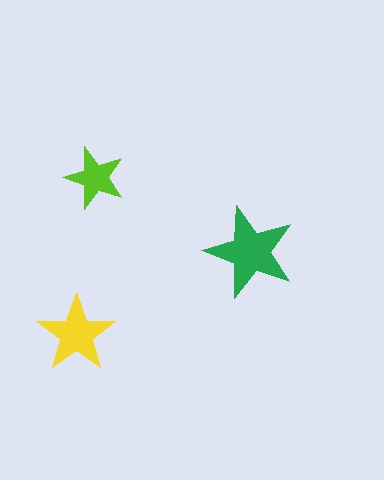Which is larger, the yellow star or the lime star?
The yellow one.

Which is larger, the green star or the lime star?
The green one.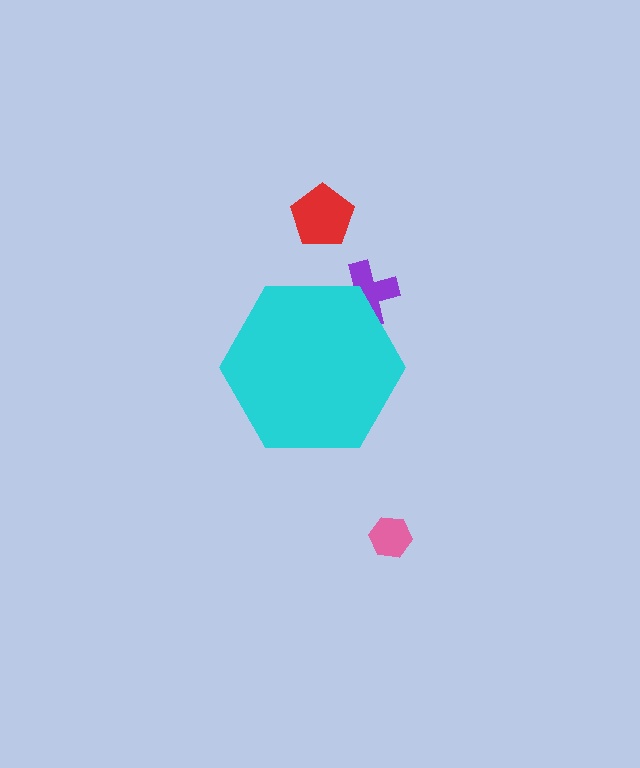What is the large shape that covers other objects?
A cyan hexagon.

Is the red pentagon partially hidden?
No, the red pentagon is fully visible.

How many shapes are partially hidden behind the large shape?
1 shape is partially hidden.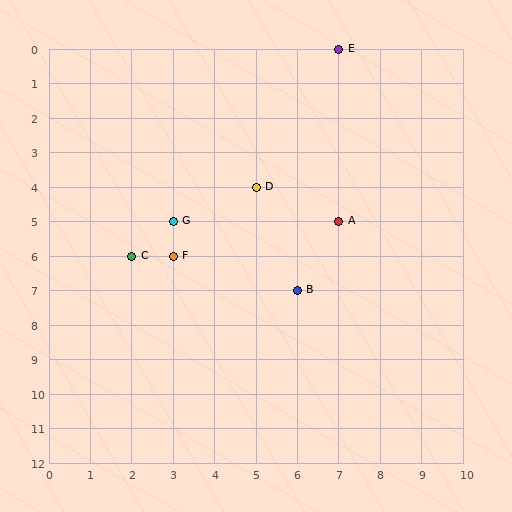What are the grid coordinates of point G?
Point G is at grid coordinates (3, 5).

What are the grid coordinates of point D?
Point D is at grid coordinates (5, 4).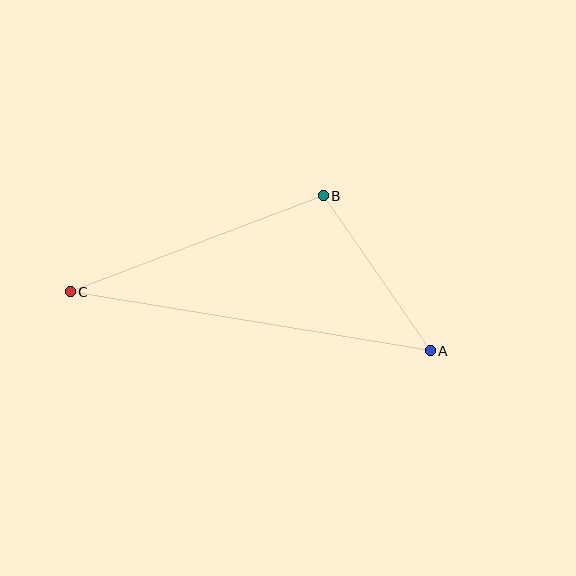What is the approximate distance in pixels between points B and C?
The distance between B and C is approximately 271 pixels.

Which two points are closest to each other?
Points A and B are closest to each other.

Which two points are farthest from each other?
Points A and C are farthest from each other.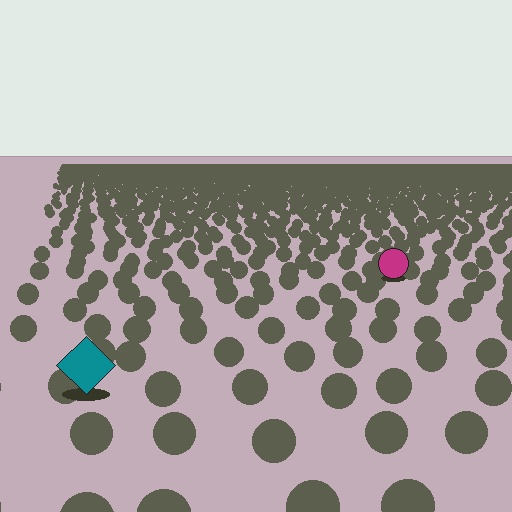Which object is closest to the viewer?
The teal diamond is closest. The texture marks near it are larger and more spread out.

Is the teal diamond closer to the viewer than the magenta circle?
Yes. The teal diamond is closer — you can tell from the texture gradient: the ground texture is coarser near it.